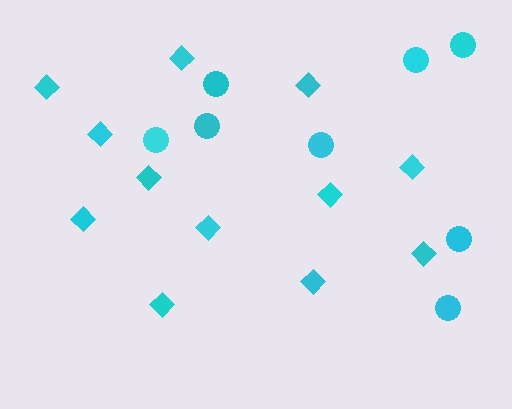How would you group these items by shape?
There are 2 groups: one group of diamonds (12) and one group of circles (8).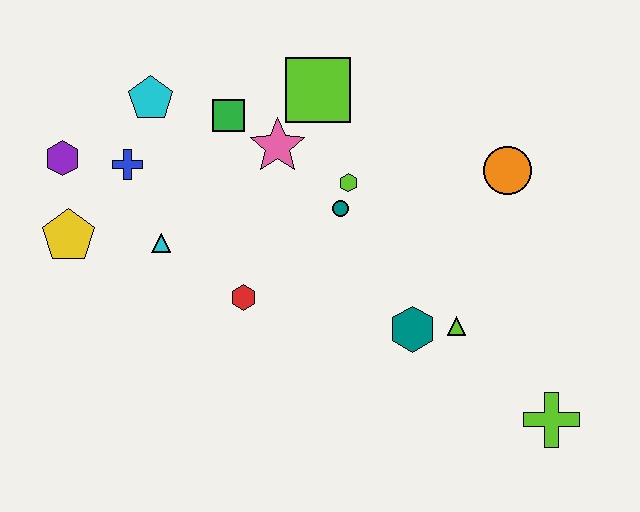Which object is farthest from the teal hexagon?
The purple hexagon is farthest from the teal hexagon.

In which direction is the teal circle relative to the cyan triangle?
The teal circle is to the right of the cyan triangle.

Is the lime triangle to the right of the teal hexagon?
Yes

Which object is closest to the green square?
The pink star is closest to the green square.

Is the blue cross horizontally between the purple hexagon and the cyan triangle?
Yes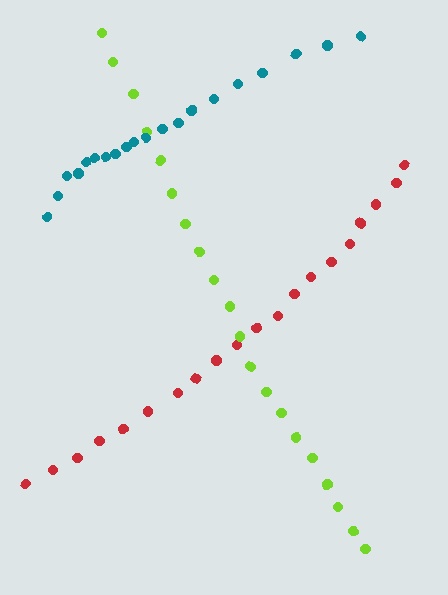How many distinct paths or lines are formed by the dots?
There are 3 distinct paths.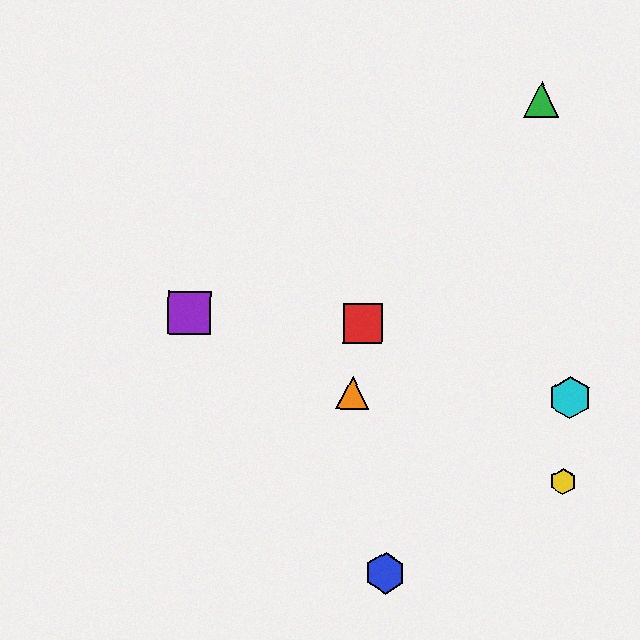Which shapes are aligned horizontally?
The orange triangle, the cyan hexagon are aligned horizontally.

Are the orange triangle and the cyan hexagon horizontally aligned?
Yes, both are at y≈393.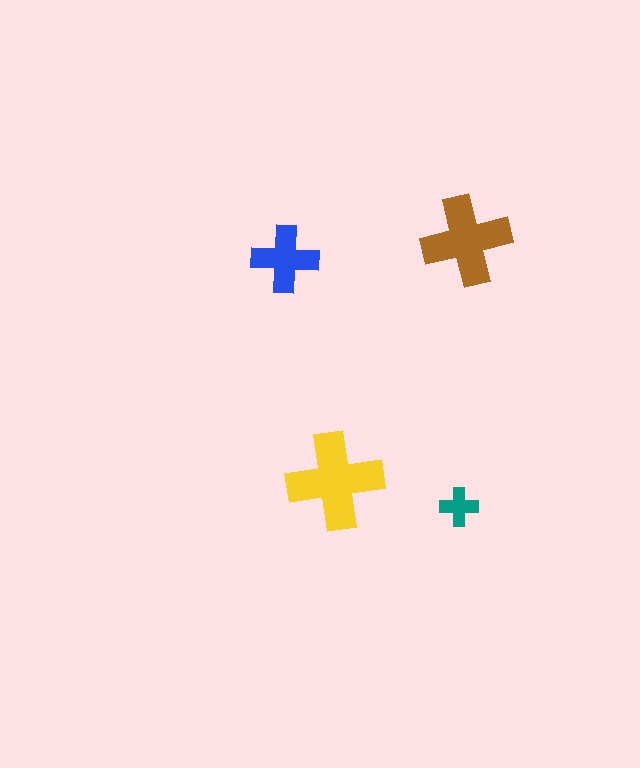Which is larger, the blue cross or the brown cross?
The brown one.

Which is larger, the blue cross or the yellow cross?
The yellow one.